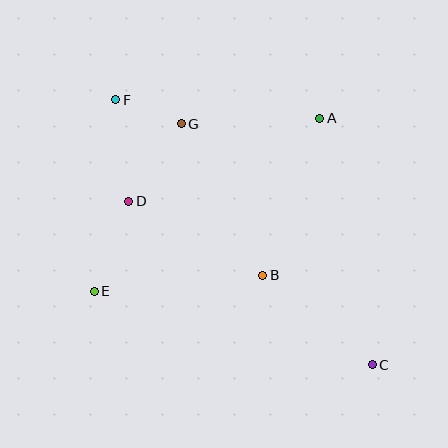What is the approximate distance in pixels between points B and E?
The distance between B and E is approximately 169 pixels.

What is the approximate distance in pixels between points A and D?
The distance between A and D is approximately 208 pixels.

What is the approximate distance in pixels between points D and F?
The distance between D and F is approximately 102 pixels.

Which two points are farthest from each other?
Points C and F are farthest from each other.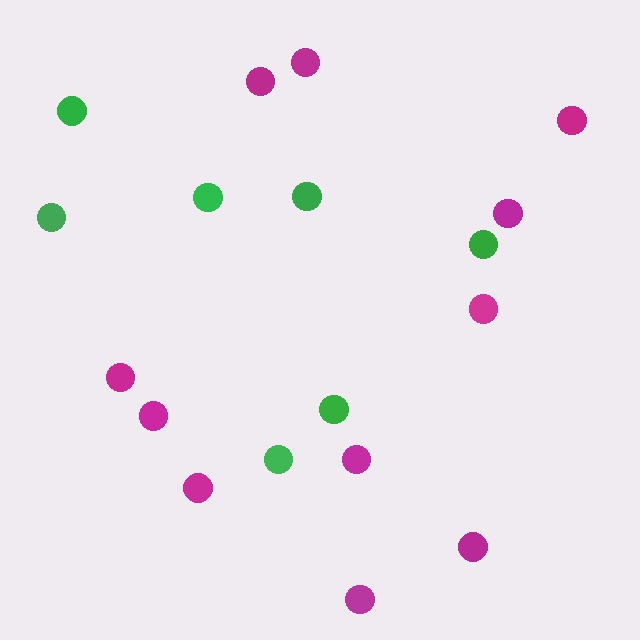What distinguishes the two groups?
There are 2 groups: one group of green circles (7) and one group of magenta circles (11).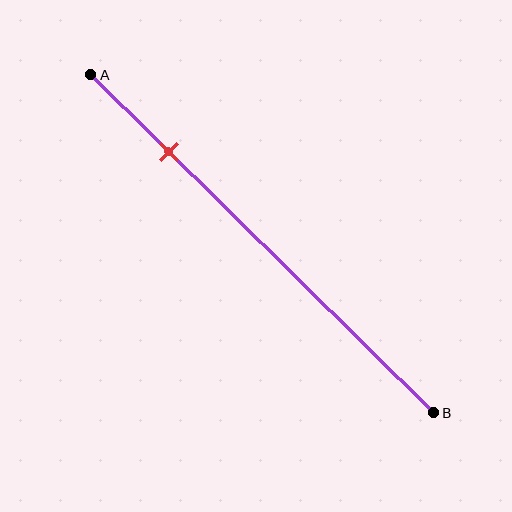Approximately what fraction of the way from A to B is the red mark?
The red mark is approximately 25% of the way from A to B.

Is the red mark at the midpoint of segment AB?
No, the mark is at about 25% from A, not at the 50% midpoint.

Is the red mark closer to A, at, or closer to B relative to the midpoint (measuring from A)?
The red mark is closer to point A than the midpoint of segment AB.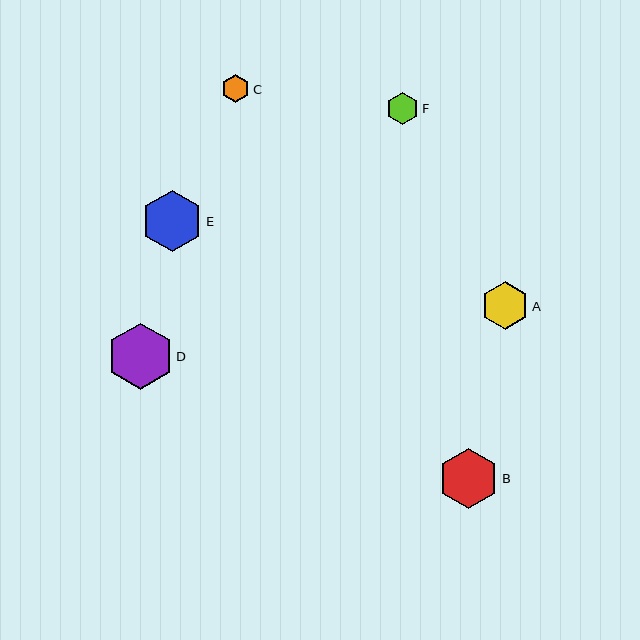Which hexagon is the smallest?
Hexagon C is the smallest with a size of approximately 28 pixels.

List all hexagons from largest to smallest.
From largest to smallest: D, E, B, A, F, C.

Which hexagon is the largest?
Hexagon D is the largest with a size of approximately 66 pixels.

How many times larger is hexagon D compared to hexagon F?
Hexagon D is approximately 2.1 times the size of hexagon F.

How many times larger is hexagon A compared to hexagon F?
Hexagon A is approximately 1.5 times the size of hexagon F.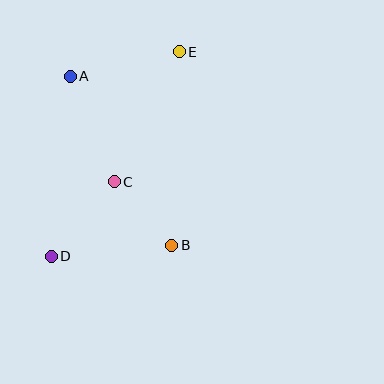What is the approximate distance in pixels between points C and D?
The distance between C and D is approximately 98 pixels.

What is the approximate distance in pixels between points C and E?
The distance between C and E is approximately 146 pixels.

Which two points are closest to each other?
Points B and C are closest to each other.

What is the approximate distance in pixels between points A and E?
The distance between A and E is approximately 112 pixels.